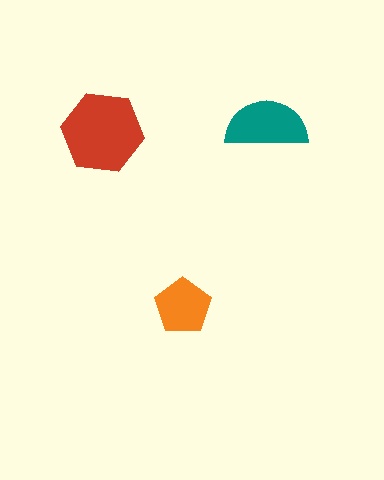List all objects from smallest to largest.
The orange pentagon, the teal semicircle, the red hexagon.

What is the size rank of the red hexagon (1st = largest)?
1st.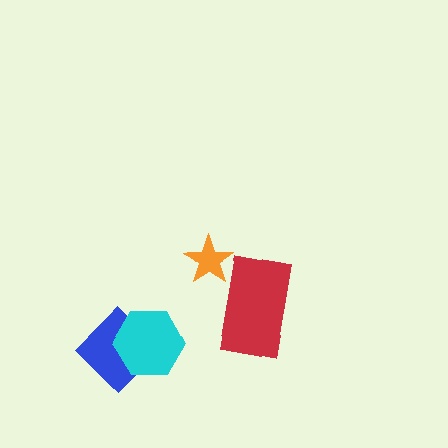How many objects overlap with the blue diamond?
1 object overlaps with the blue diamond.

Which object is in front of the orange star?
The red rectangle is in front of the orange star.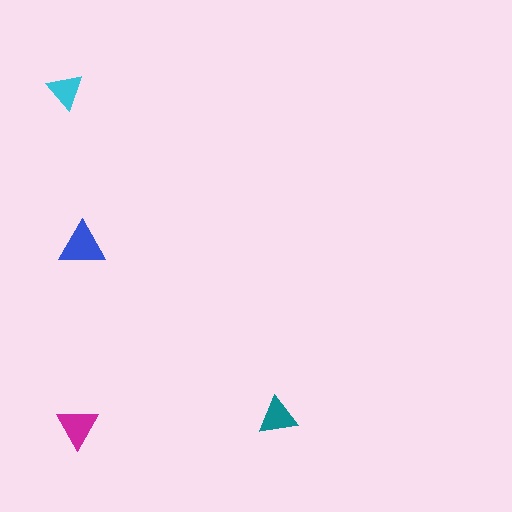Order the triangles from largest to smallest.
the blue one, the magenta one, the teal one, the cyan one.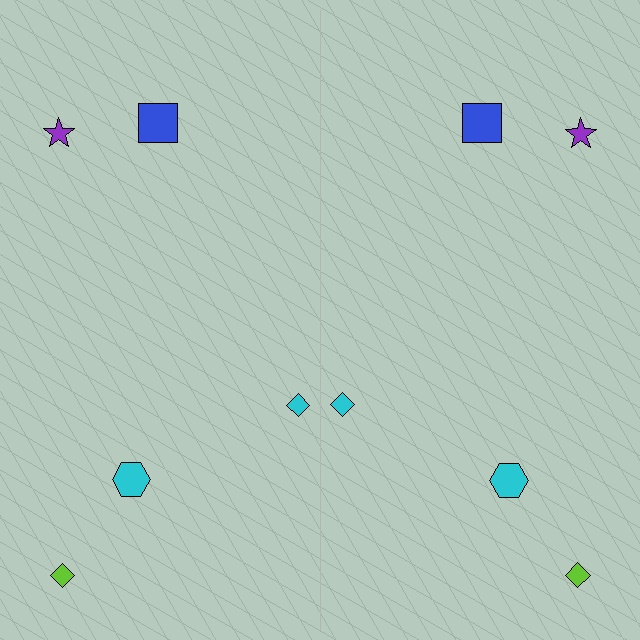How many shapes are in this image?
There are 10 shapes in this image.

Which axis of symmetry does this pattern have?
The pattern has a vertical axis of symmetry running through the center of the image.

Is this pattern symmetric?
Yes, this pattern has bilateral (reflection) symmetry.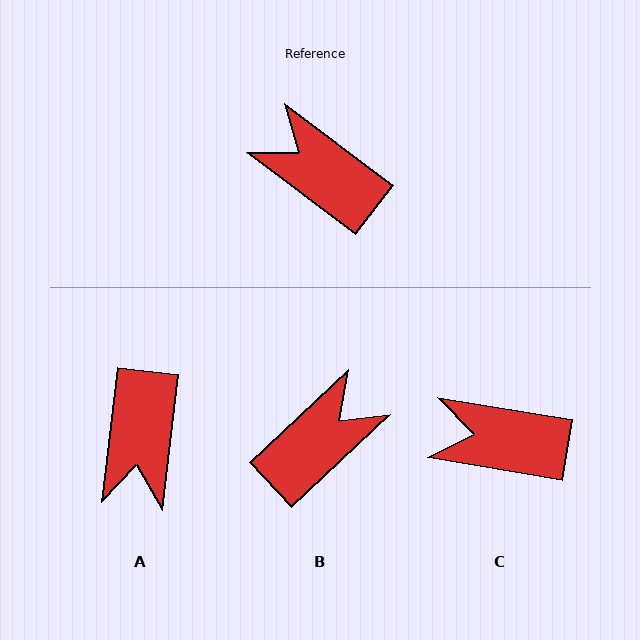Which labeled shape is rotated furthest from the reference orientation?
A, about 120 degrees away.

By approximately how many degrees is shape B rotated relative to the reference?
Approximately 100 degrees clockwise.